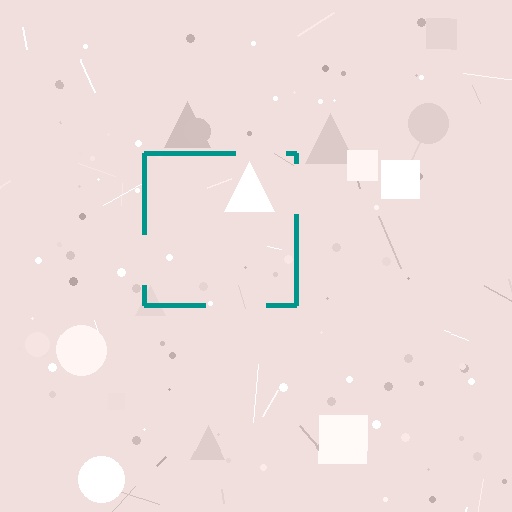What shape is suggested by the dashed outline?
The dashed outline suggests a square.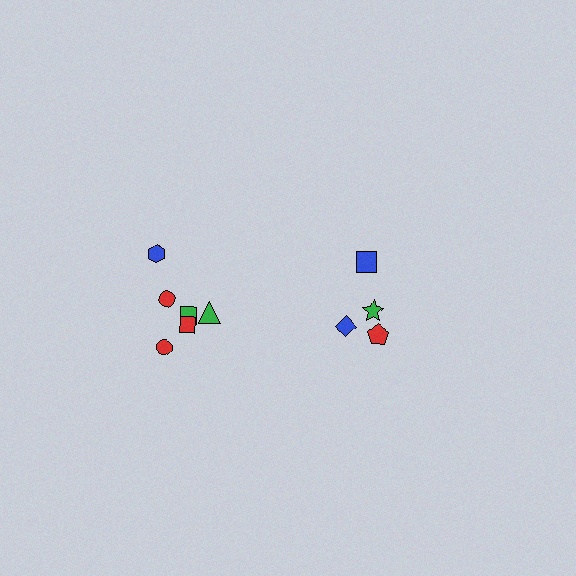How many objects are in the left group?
There are 6 objects.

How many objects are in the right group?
There are 4 objects.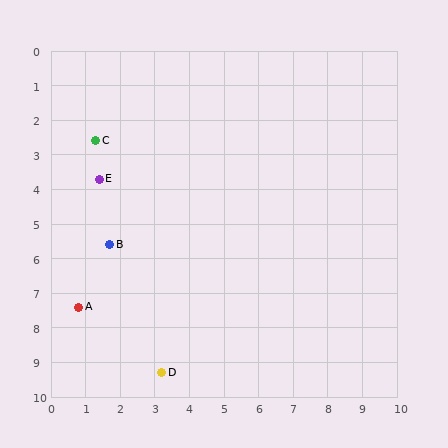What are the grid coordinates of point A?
Point A is at approximately (0.8, 7.4).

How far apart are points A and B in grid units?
Points A and B are about 2.0 grid units apart.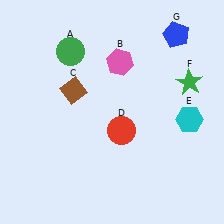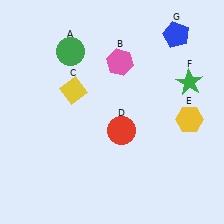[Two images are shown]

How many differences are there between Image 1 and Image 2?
There are 2 differences between the two images.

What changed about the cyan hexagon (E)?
In Image 1, E is cyan. In Image 2, it changed to yellow.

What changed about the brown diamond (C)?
In Image 1, C is brown. In Image 2, it changed to yellow.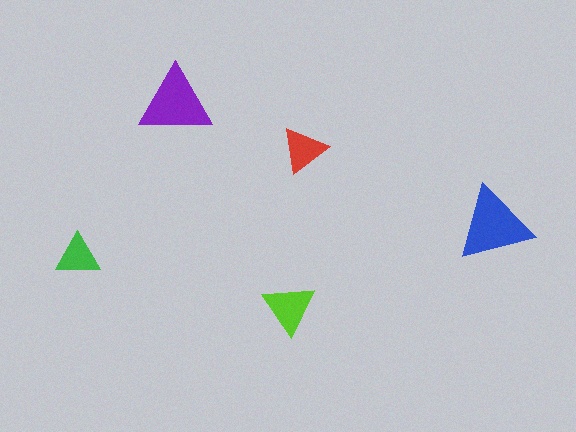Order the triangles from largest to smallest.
the blue one, the purple one, the lime one, the red one, the green one.